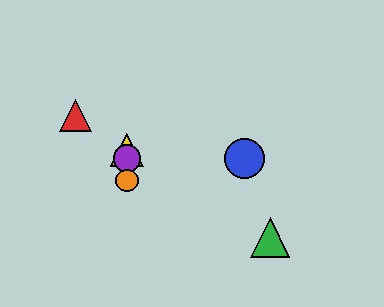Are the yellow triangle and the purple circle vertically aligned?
Yes, both are at x≈127.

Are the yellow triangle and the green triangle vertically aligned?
No, the yellow triangle is at x≈127 and the green triangle is at x≈270.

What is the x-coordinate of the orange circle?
The orange circle is at x≈127.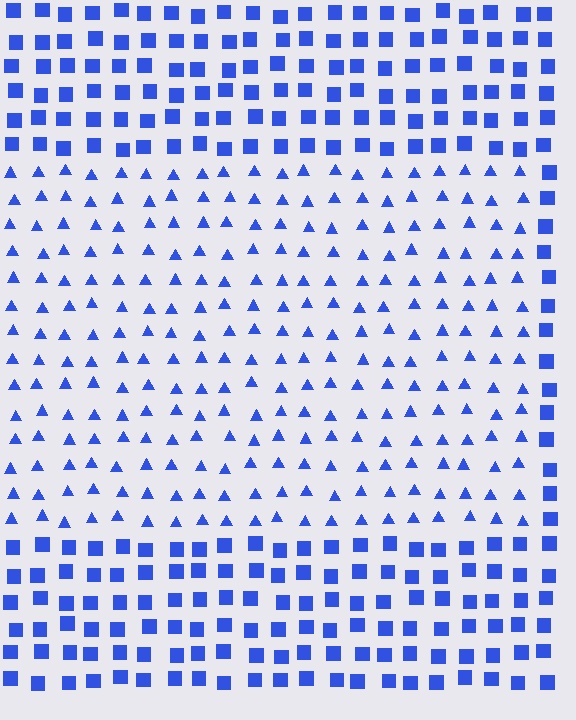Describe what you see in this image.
The image is filled with small blue elements arranged in a uniform grid. A rectangle-shaped region contains triangles, while the surrounding area contains squares. The boundary is defined purely by the change in element shape.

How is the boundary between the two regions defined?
The boundary is defined by a change in element shape: triangles inside vs. squares outside. All elements share the same color and spacing.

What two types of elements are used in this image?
The image uses triangles inside the rectangle region and squares outside it.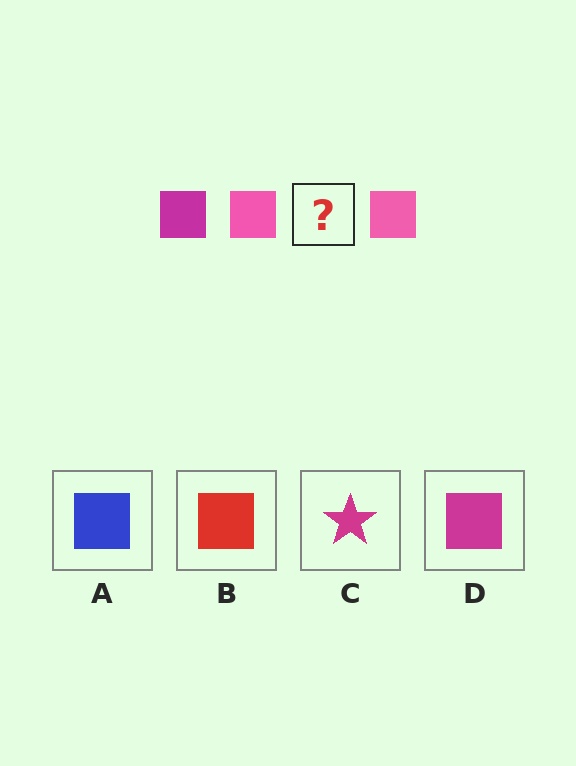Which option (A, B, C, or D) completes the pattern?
D.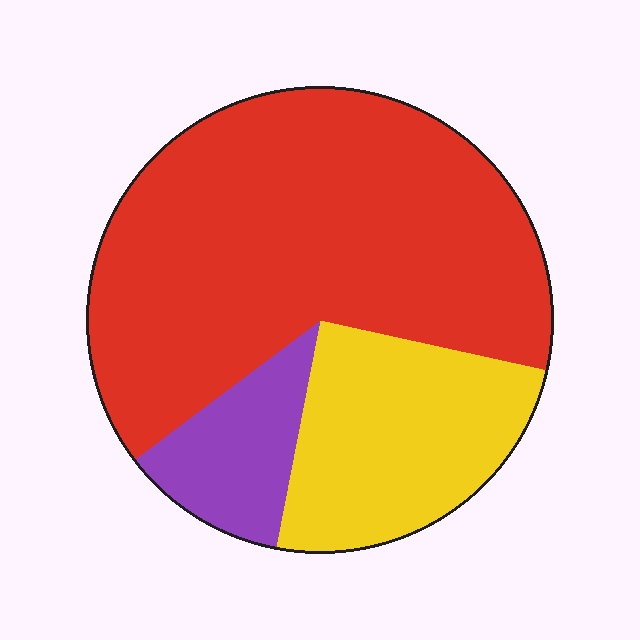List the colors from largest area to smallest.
From largest to smallest: red, yellow, purple.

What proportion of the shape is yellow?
Yellow takes up less than a quarter of the shape.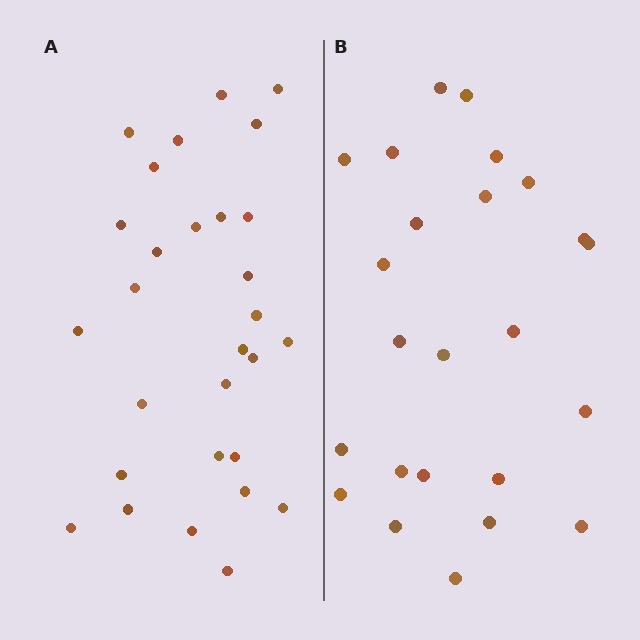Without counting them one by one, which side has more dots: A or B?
Region A (the left region) has more dots.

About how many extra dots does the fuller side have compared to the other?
Region A has about 5 more dots than region B.